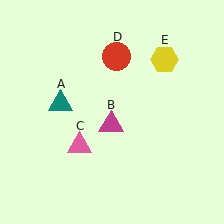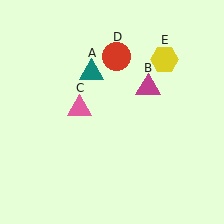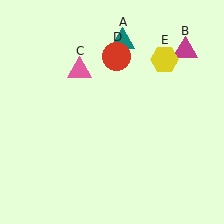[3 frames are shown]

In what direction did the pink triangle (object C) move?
The pink triangle (object C) moved up.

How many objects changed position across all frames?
3 objects changed position: teal triangle (object A), magenta triangle (object B), pink triangle (object C).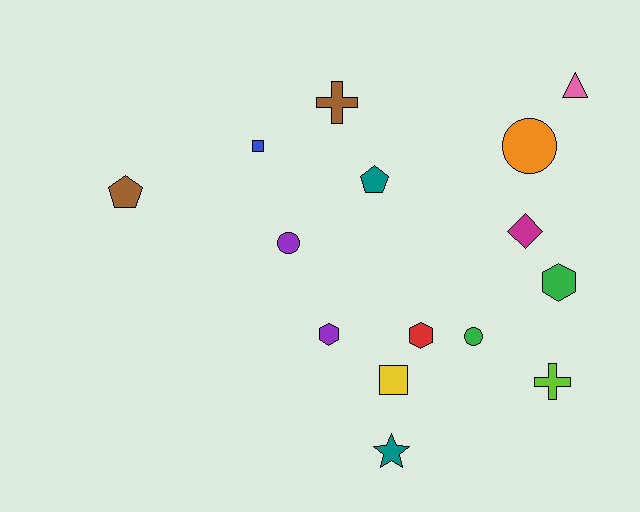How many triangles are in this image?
There is 1 triangle.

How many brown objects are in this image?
There are 2 brown objects.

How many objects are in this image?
There are 15 objects.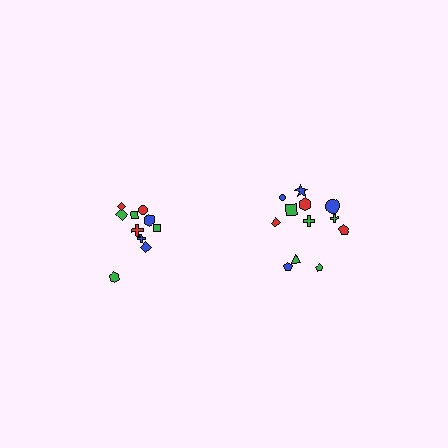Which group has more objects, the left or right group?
The right group.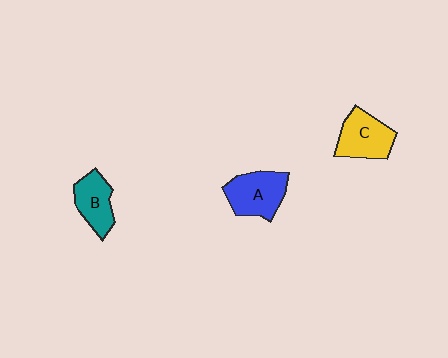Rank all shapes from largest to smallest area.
From largest to smallest: A (blue), C (yellow), B (teal).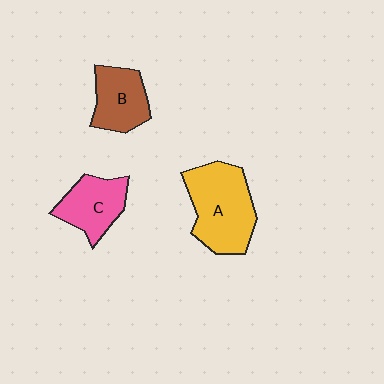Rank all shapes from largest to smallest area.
From largest to smallest: A (yellow), C (pink), B (brown).